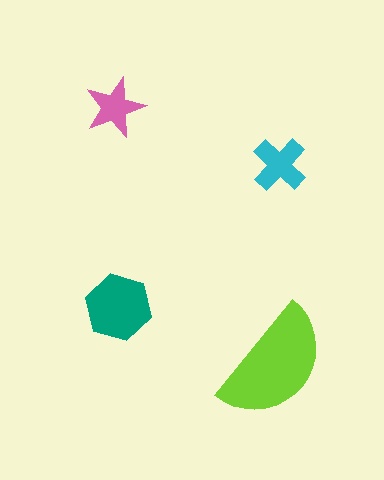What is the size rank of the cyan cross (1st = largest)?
3rd.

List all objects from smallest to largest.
The pink star, the cyan cross, the teal hexagon, the lime semicircle.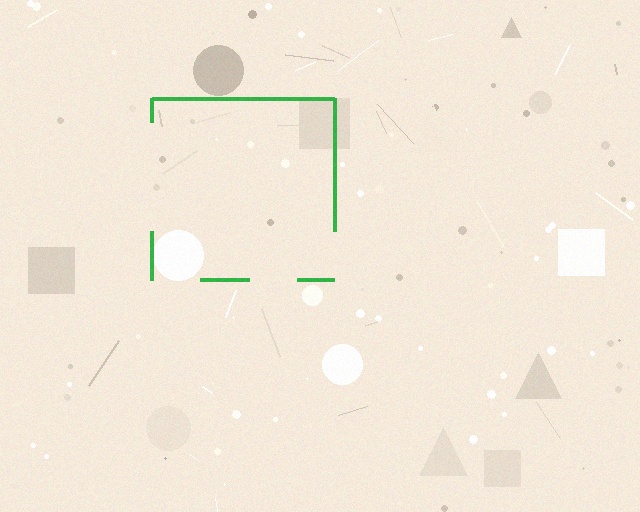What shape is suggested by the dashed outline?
The dashed outline suggests a square.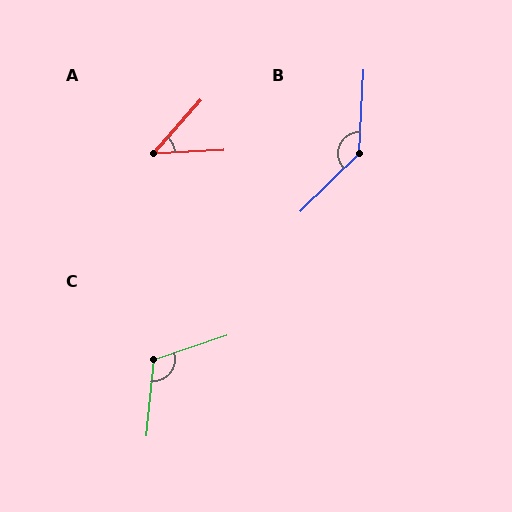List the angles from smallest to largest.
A (45°), C (114°), B (137°).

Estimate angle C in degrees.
Approximately 114 degrees.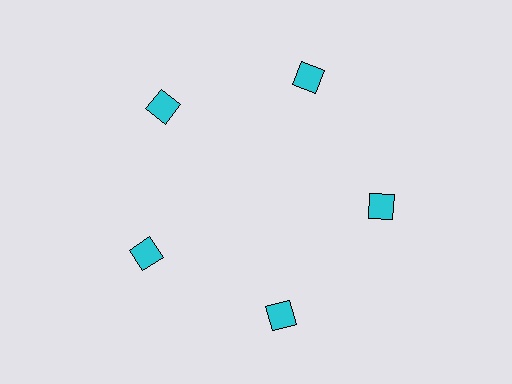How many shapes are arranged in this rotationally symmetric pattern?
There are 5 shapes, arranged in 5 groups of 1.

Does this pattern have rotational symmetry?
Yes, this pattern has 5-fold rotational symmetry. It looks the same after rotating 72 degrees around the center.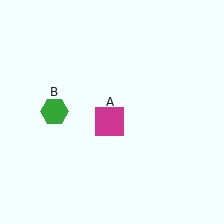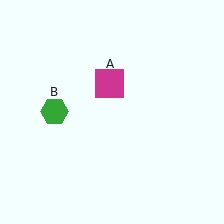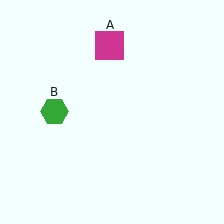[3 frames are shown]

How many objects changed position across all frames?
1 object changed position: magenta square (object A).